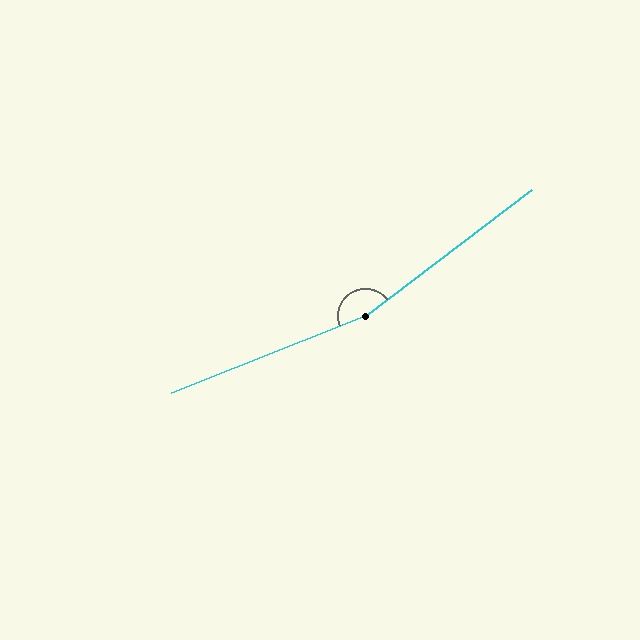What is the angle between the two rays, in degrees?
Approximately 165 degrees.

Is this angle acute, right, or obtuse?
It is obtuse.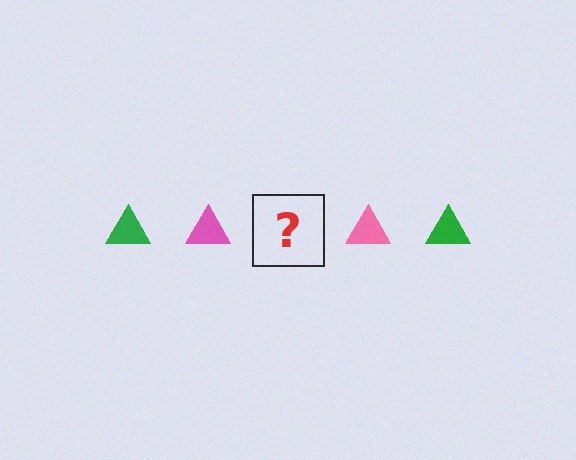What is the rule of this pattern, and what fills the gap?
The rule is that the pattern cycles through green, pink triangles. The gap should be filled with a green triangle.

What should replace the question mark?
The question mark should be replaced with a green triangle.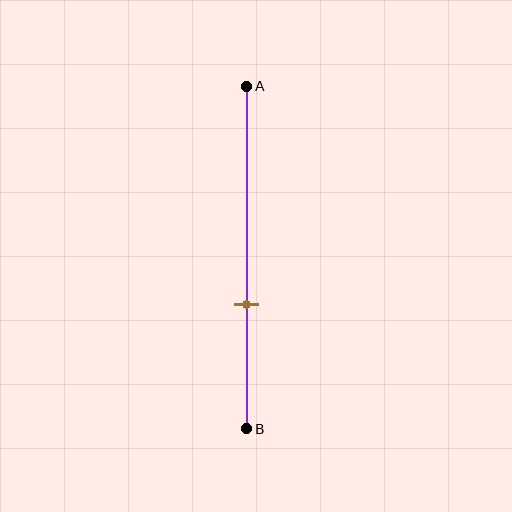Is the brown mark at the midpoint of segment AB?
No, the mark is at about 65% from A, not at the 50% midpoint.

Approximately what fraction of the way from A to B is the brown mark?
The brown mark is approximately 65% of the way from A to B.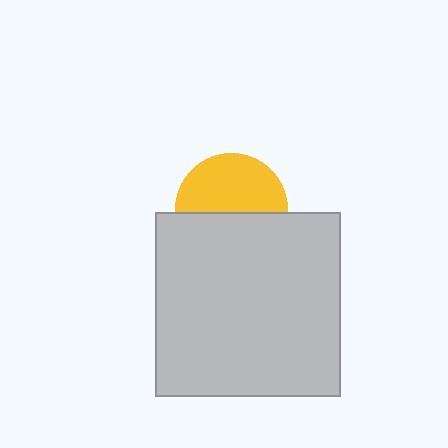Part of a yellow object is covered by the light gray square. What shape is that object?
It is a circle.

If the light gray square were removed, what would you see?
You would see the complete yellow circle.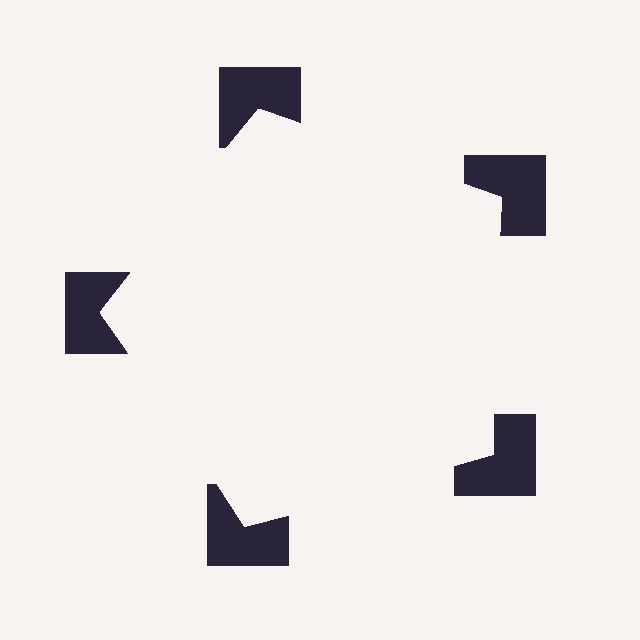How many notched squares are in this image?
There are 5 — one at each vertex of the illusory pentagon.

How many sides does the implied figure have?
5 sides.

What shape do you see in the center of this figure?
An illusory pentagon — its edges are inferred from the aligned wedge cuts in the notched squares, not physically drawn.